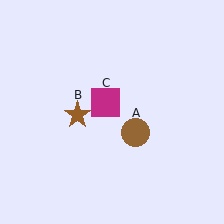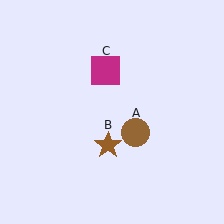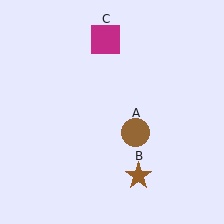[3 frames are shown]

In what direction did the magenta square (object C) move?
The magenta square (object C) moved up.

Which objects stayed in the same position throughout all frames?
Brown circle (object A) remained stationary.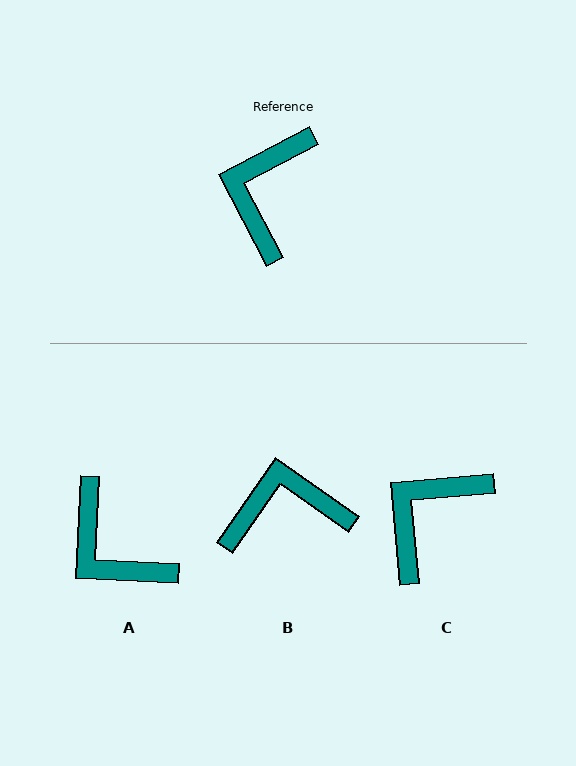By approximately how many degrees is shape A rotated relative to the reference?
Approximately 60 degrees counter-clockwise.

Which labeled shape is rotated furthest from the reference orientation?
B, about 63 degrees away.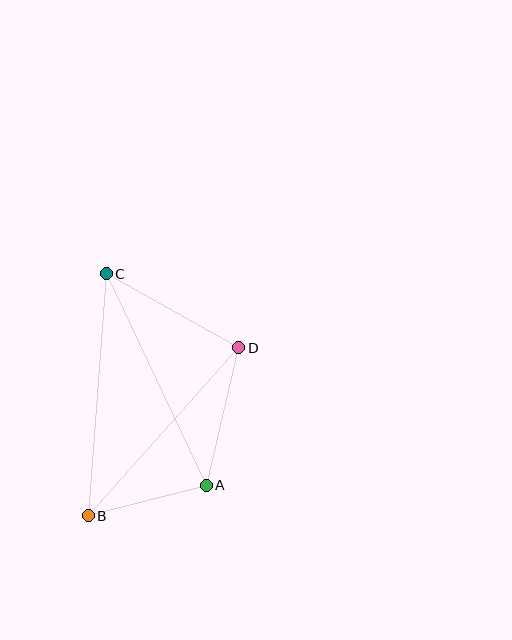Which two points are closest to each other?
Points A and B are closest to each other.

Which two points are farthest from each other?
Points B and C are farthest from each other.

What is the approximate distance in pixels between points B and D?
The distance between B and D is approximately 225 pixels.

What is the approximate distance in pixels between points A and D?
The distance between A and D is approximately 141 pixels.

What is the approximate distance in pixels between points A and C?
The distance between A and C is approximately 234 pixels.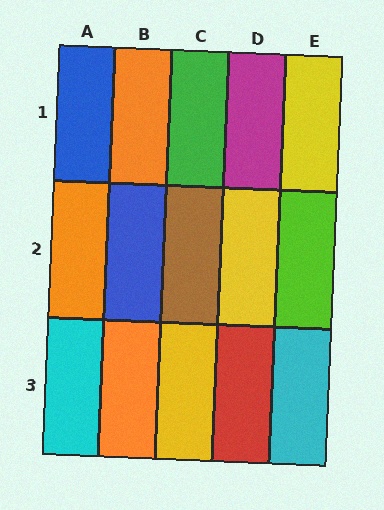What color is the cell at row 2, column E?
Lime.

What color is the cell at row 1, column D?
Magenta.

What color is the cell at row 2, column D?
Yellow.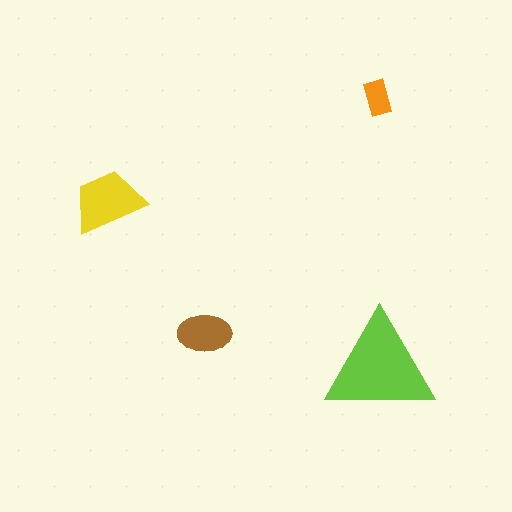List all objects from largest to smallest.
The lime triangle, the yellow trapezoid, the brown ellipse, the orange rectangle.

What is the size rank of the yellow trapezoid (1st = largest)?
2nd.